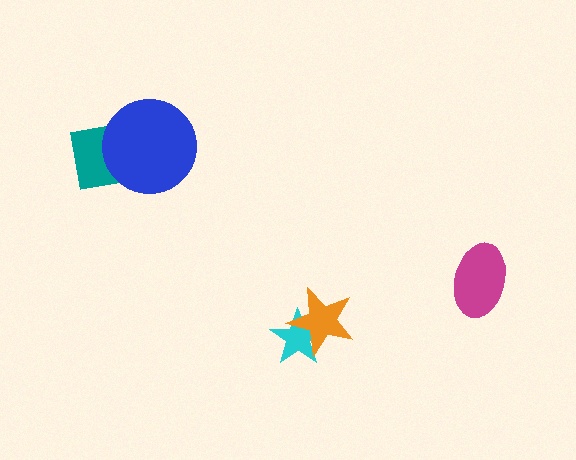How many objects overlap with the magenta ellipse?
0 objects overlap with the magenta ellipse.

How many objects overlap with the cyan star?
1 object overlaps with the cyan star.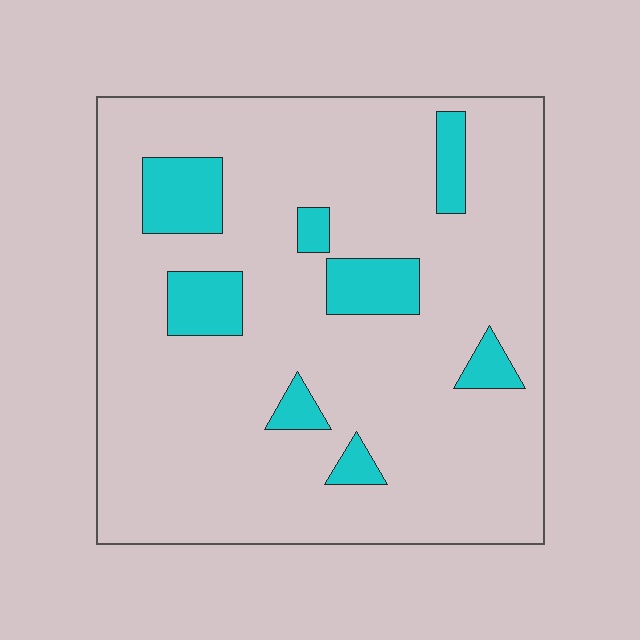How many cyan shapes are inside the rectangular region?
8.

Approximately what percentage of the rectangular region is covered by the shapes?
Approximately 15%.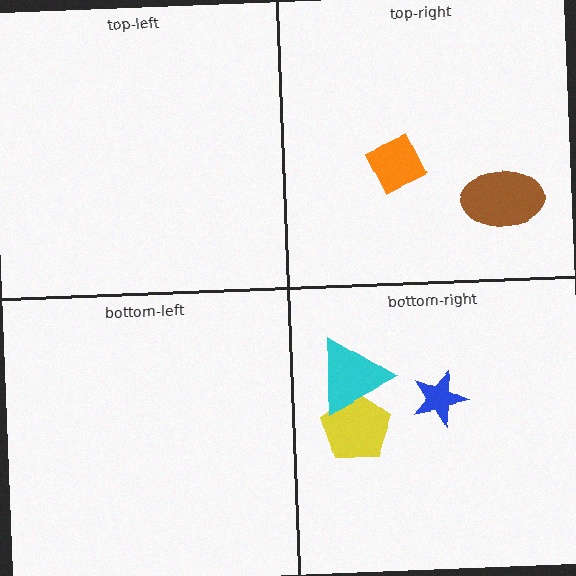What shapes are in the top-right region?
The orange diamond, the brown ellipse.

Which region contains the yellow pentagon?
The bottom-right region.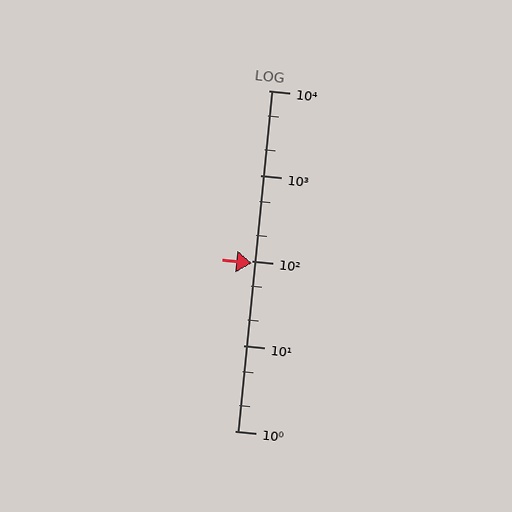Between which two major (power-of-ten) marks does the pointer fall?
The pointer is between 10 and 100.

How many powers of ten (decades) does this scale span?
The scale spans 4 decades, from 1 to 10000.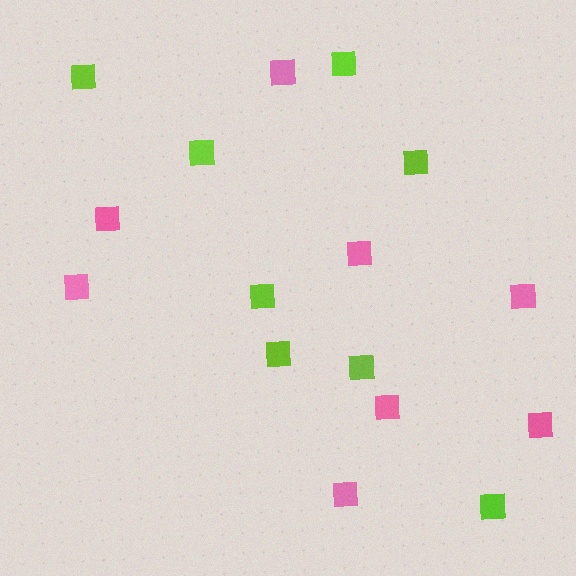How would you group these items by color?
There are 2 groups: one group of lime squares (8) and one group of pink squares (8).